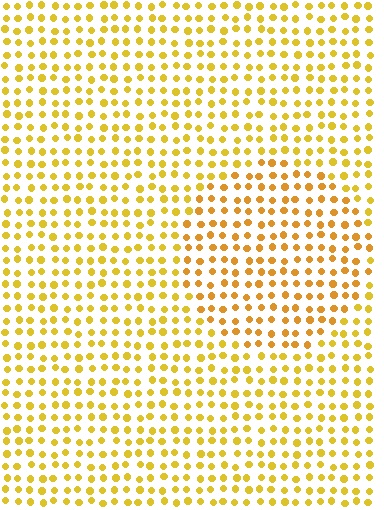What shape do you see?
I see a circle.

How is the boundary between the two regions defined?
The boundary is defined purely by a slight shift in hue (about 16 degrees). Spacing, size, and orientation are identical on both sides.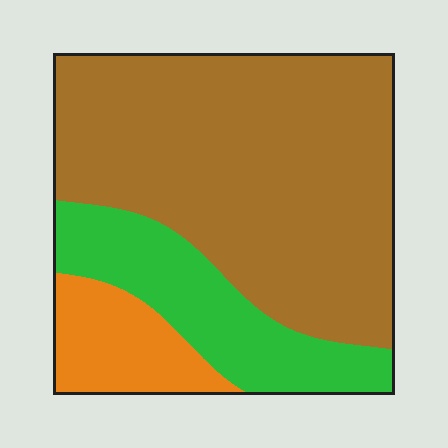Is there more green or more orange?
Green.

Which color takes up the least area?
Orange, at roughly 15%.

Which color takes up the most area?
Brown, at roughly 65%.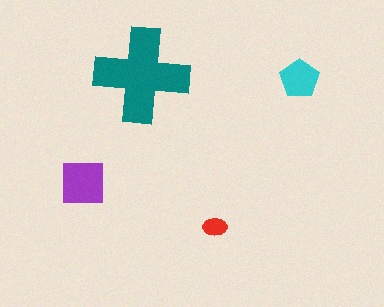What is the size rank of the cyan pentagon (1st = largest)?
3rd.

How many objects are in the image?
There are 4 objects in the image.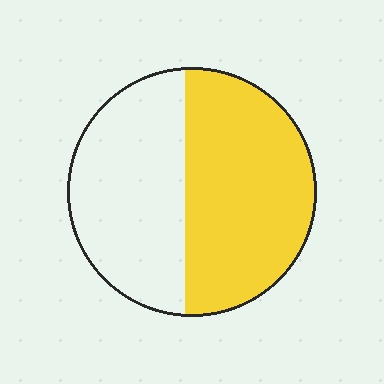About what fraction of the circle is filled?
About one half (1/2).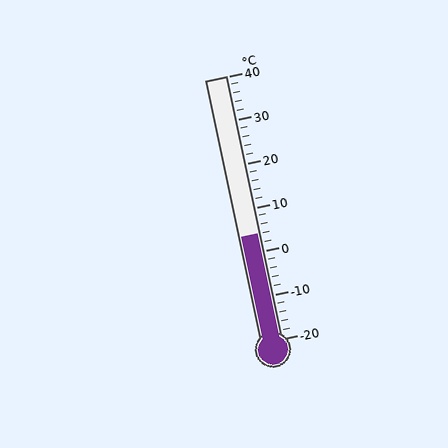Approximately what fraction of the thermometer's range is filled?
The thermometer is filled to approximately 40% of its range.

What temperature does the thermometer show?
The thermometer shows approximately 4°C.